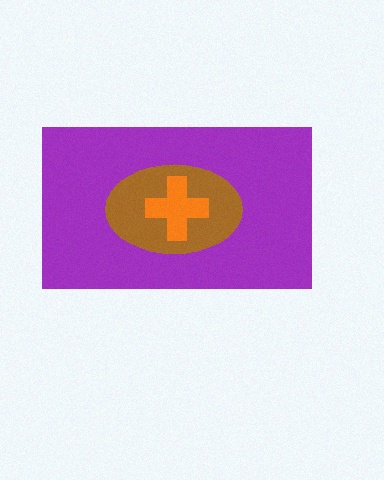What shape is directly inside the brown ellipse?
The orange cross.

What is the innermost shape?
The orange cross.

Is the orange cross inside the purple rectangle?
Yes.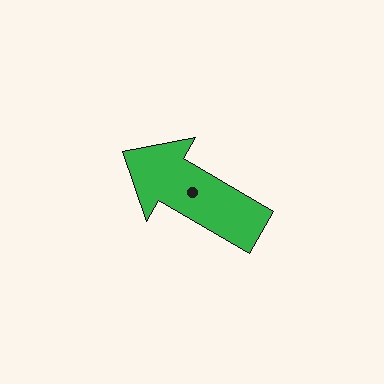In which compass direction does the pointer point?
Northwest.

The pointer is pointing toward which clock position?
Roughly 10 o'clock.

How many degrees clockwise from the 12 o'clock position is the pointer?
Approximately 300 degrees.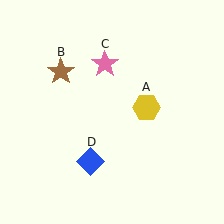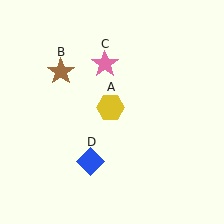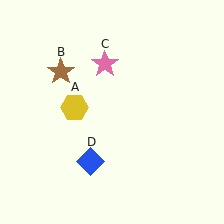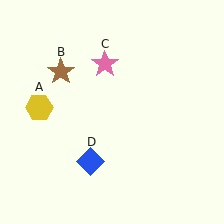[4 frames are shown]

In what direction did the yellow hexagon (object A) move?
The yellow hexagon (object A) moved left.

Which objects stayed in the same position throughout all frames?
Brown star (object B) and pink star (object C) and blue diamond (object D) remained stationary.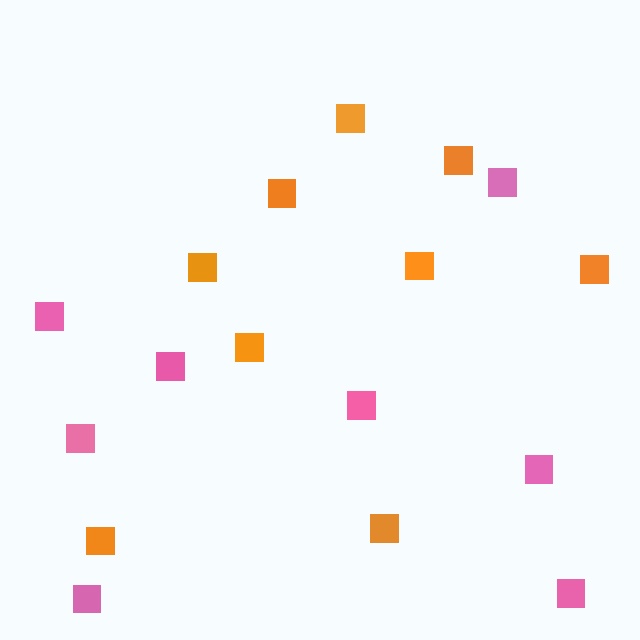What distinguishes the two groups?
There are 2 groups: one group of orange squares (9) and one group of pink squares (8).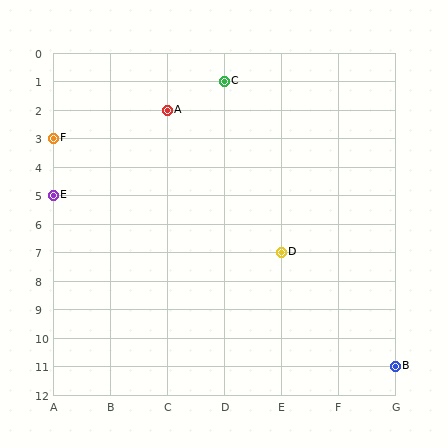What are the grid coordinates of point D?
Point D is at grid coordinates (E, 7).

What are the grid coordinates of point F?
Point F is at grid coordinates (A, 3).